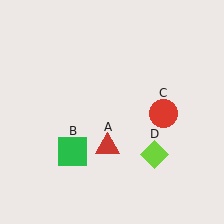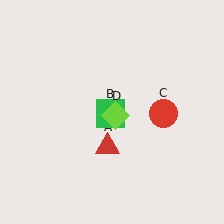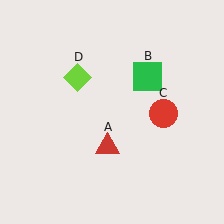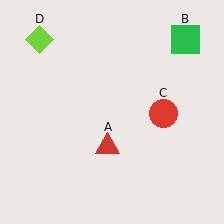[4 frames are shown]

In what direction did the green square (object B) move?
The green square (object B) moved up and to the right.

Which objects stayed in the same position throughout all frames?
Red triangle (object A) and red circle (object C) remained stationary.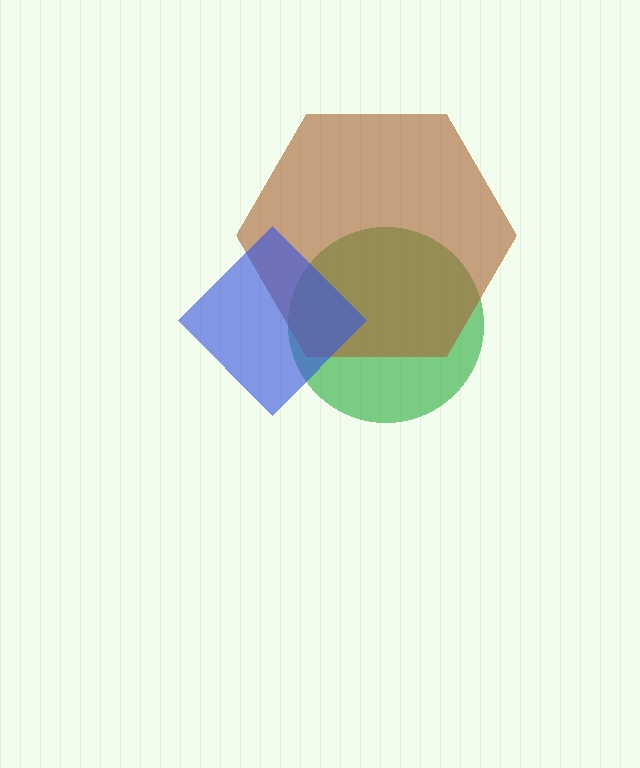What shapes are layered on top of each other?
The layered shapes are: a green circle, a brown hexagon, a blue diamond.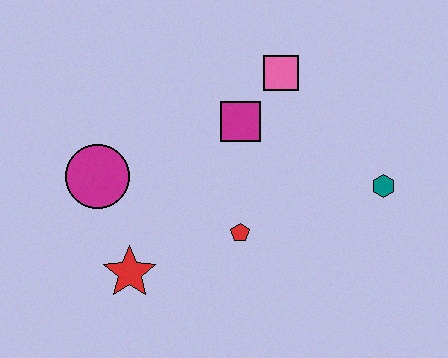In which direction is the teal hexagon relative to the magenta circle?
The teal hexagon is to the right of the magenta circle.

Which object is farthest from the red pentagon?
The pink square is farthest from the red pentagon.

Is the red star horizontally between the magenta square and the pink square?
No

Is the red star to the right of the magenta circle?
Yes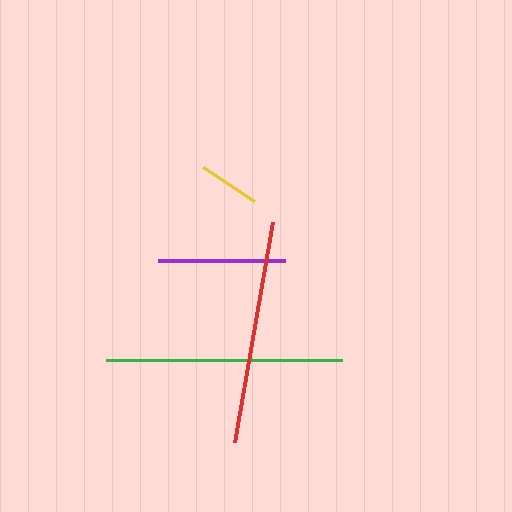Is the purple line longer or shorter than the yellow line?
The purple line is longer than the yellow line.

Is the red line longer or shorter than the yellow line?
The red line is longer than the yellow line.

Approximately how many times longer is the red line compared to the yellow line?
The red line is approximately 3.7 times the length of the yellow line.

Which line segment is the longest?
The green line is the longest at approximately 236 pixels.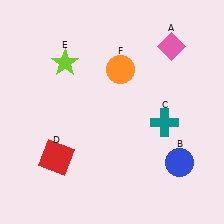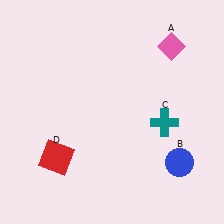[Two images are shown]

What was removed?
The lime star (E), the orange circle (F) were removed in Image 2.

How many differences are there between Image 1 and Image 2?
There are 2 differences between the two images.